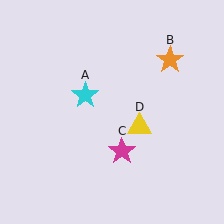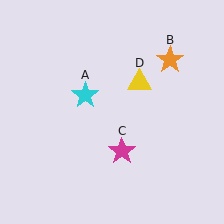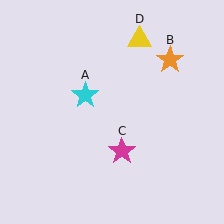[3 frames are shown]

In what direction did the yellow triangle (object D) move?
The yellow triangle (object D) moved up.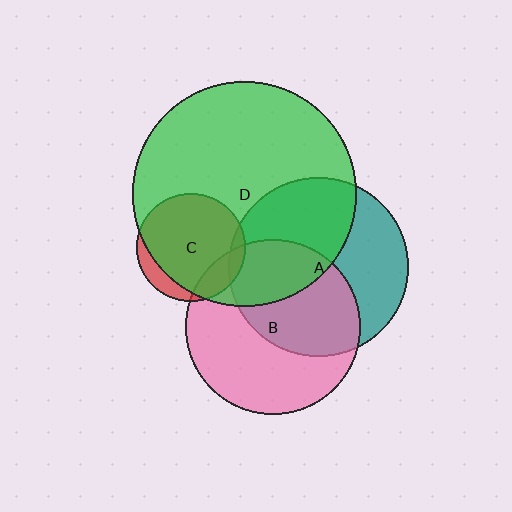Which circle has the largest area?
Circle D (green).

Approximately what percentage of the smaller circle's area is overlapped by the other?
Approximately 25%.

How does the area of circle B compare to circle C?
Approximately 2.6 times.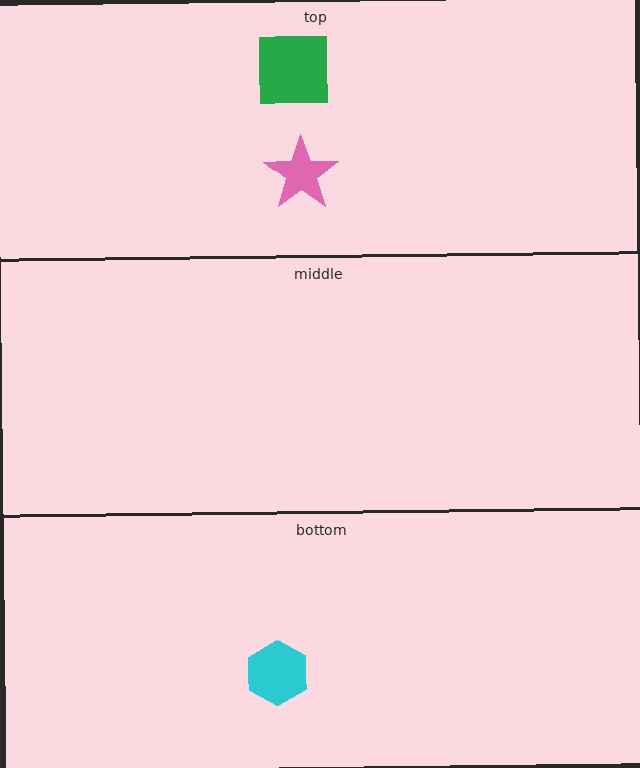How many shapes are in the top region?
2.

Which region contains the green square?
The top region.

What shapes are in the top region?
The pink star, the green square.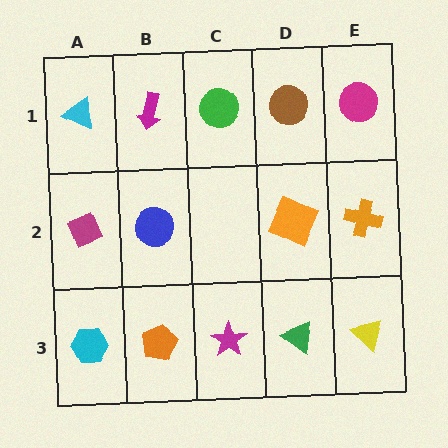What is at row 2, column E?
An orange cross.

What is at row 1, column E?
A magenta circle.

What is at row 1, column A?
A cyan triangle.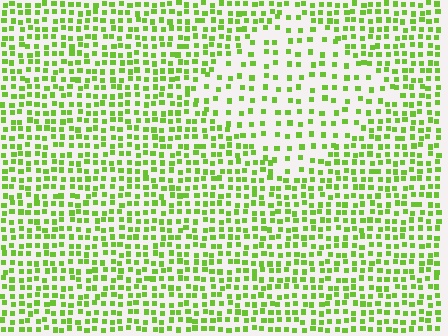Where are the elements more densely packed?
The elements are more densely packed outside the diamond boundary.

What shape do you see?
I see a diamond.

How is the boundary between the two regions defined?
The boundary is defined by a change in element density (approximately 2.0x ratio). All elements are the same color, size, and shape.